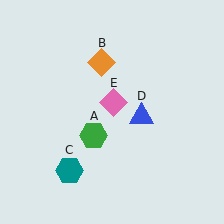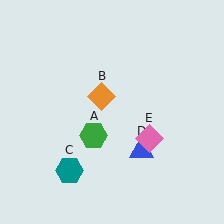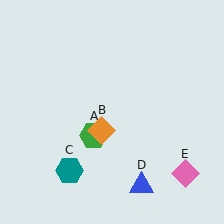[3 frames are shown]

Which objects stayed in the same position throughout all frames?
Green hexagon (object A) and teal hexagon (object C) remained stationary.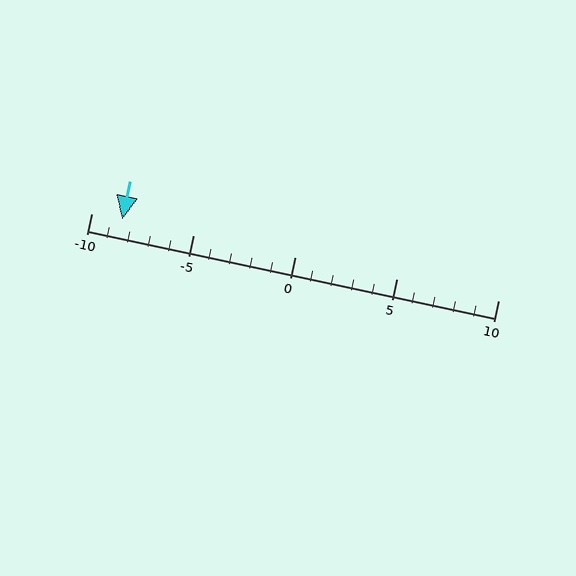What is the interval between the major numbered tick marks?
The major tick marks are spaced 5 units apart.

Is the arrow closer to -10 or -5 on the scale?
The arrow is closer to -10.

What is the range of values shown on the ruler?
The ruler shows values from -10 to 10.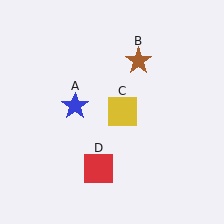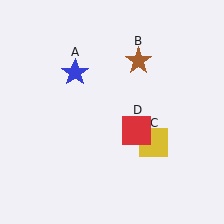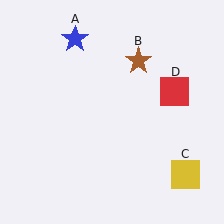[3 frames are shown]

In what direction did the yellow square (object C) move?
The yellow square (object C) moved down and to the right.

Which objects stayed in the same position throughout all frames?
Brown star (object B) remained stationary.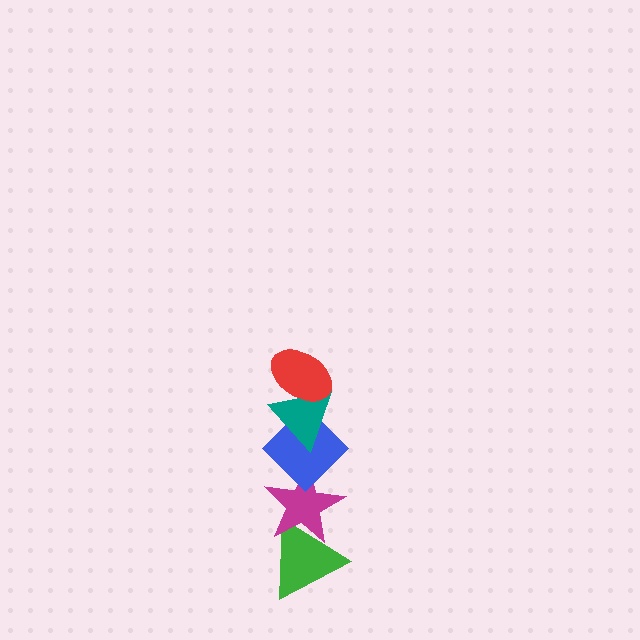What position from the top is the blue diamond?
The blue diamond is 3rd from the top.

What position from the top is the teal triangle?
The teal triangle is 2nd from the top.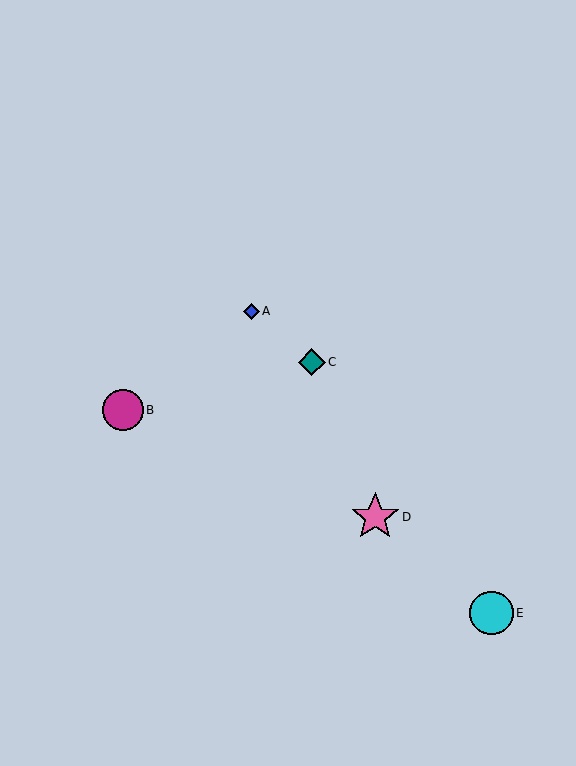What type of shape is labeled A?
Shape A is a blue diamond.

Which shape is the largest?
The pink star (labeled D) is the largest.